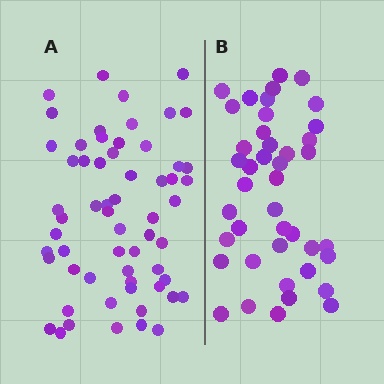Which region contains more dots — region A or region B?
Region A (the left region) has more dots.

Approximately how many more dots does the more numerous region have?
Region A has approximately 20 more dots than region B.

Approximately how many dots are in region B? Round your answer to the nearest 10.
About 40 dots. (The exact count is 42, which rounds to 40.)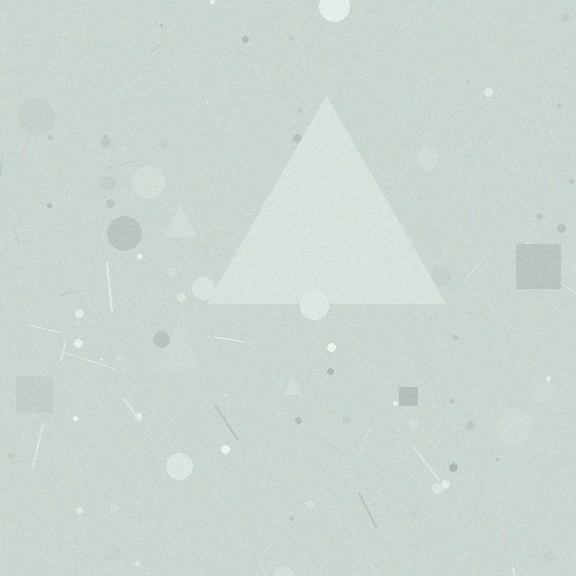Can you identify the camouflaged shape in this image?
The camouflaged shape is a triangle.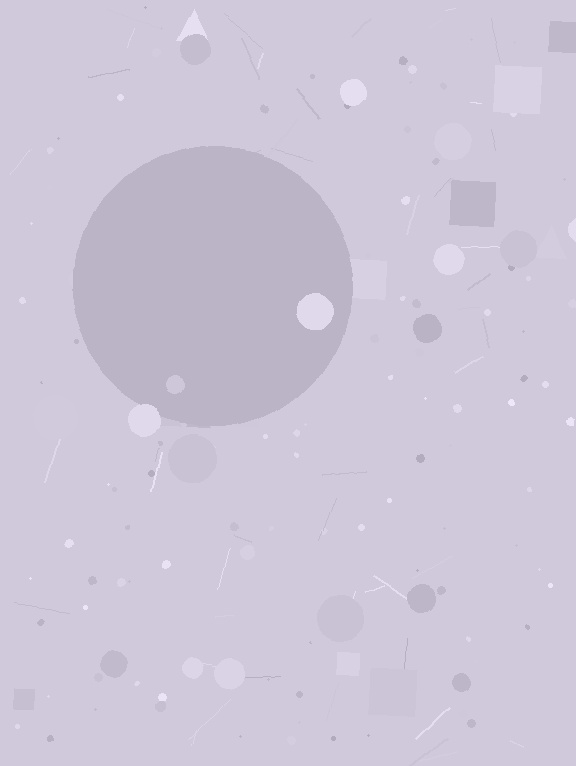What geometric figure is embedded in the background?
A circle is embedded in the background.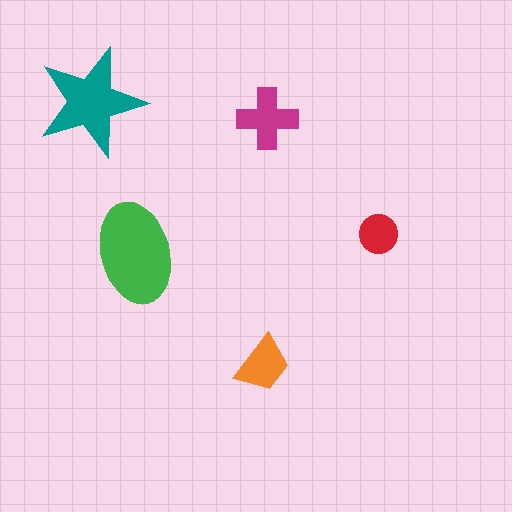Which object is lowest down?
The orange trapezoid is bottommost.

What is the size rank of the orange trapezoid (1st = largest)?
4th.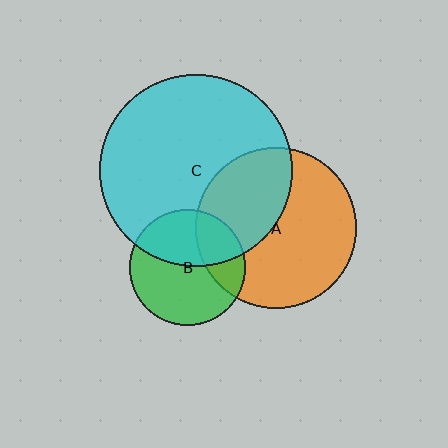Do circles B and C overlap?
Yes.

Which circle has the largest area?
Circle C (cyan).